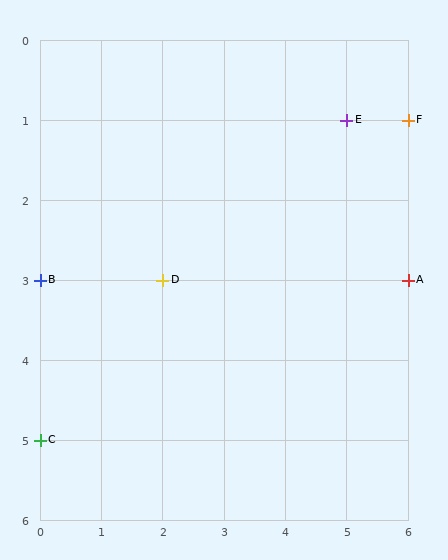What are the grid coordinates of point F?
Point F is at grid coordinates (6, 1).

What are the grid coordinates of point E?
Point E is at grid coordinates (5, 1).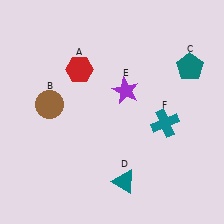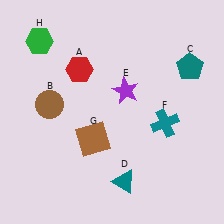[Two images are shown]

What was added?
A brown square (G), a green hexagon (H) were added in Image 2.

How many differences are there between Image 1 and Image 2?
There are 2 differences between the two images.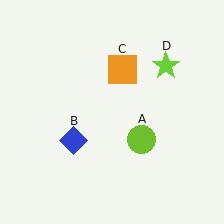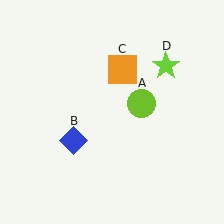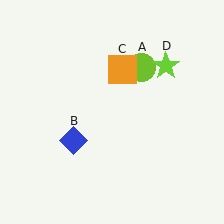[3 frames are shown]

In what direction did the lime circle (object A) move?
The lime circle (object A) moved up.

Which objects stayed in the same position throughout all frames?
Blue diamond (object B) and orange square (object C) and lime star (object D) remained stationary.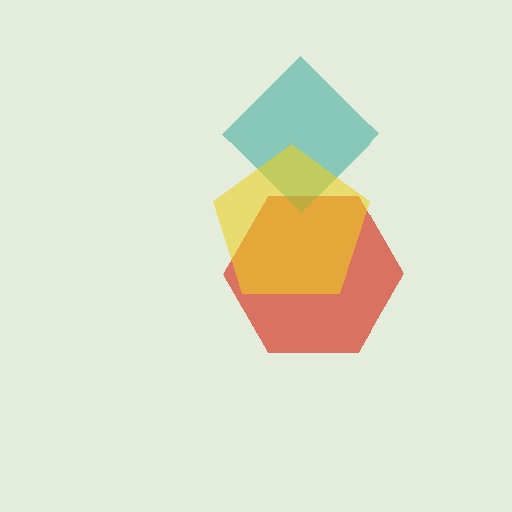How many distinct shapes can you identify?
There are 3 distinct shapes: a red hexagon, a teal diamond, a yellow pentagon.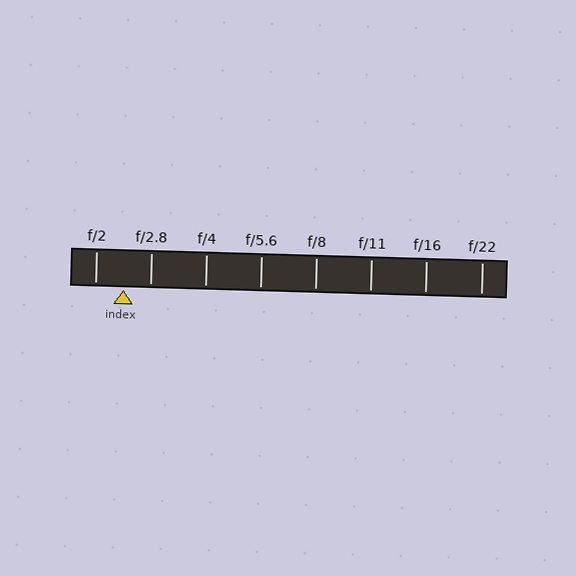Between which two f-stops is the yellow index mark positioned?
The index mark is between f/2 and f/2.8.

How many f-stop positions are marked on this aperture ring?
There are 8 f-stop positions marked.